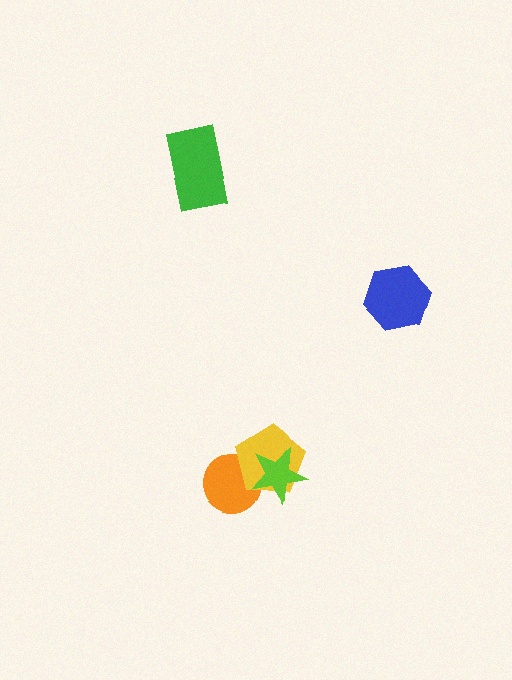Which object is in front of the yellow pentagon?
The lime star is in front of the yellow pentagon.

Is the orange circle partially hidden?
Yes, it is partially covered by another shape.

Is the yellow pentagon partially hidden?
Yes, it is partially covered by another shape.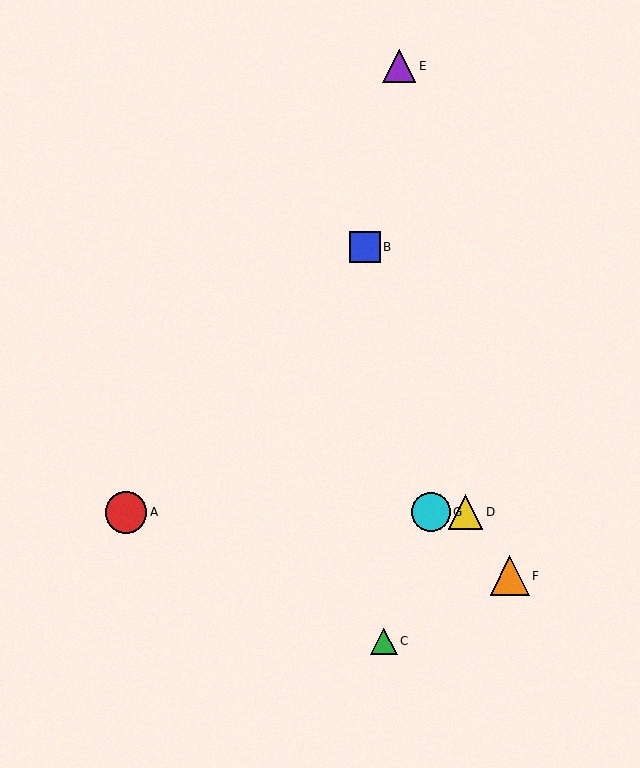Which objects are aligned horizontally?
Objects A, D, G are aligned horizontally.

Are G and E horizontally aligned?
No, G is at y≈512 and E is at y≈66.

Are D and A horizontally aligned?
Yes, both are at y≈512.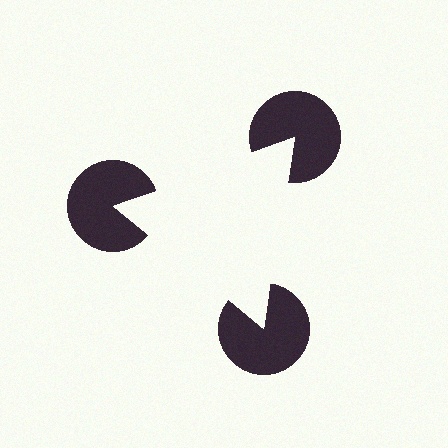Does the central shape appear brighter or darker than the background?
It typically appears slightly brighter than the background, even though no actual brightness change is drawn.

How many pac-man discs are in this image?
There are 3 — one at each vertex of the illusory triangle.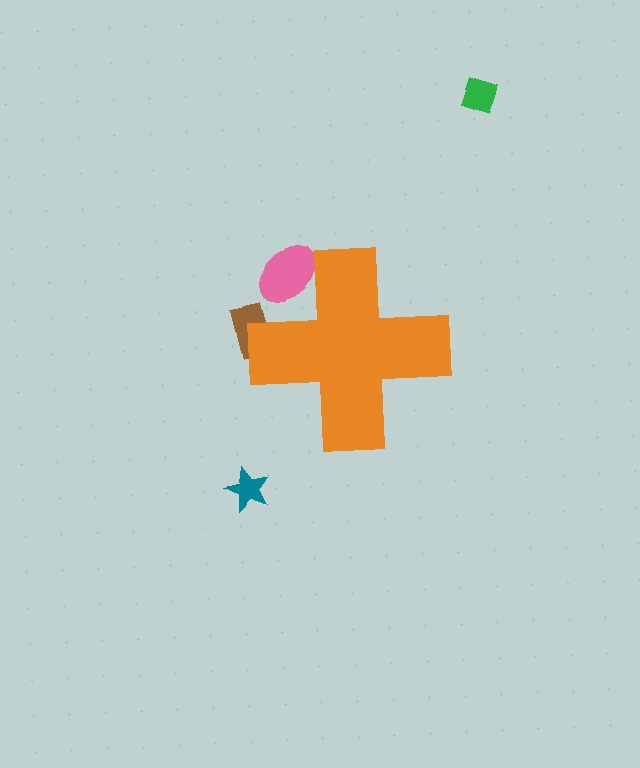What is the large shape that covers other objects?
An orange cross.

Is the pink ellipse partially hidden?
Yes, the pink ellipse is partially hidden behind the orange cross.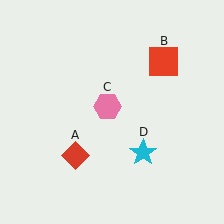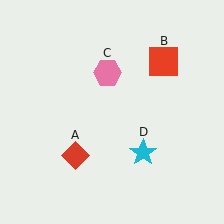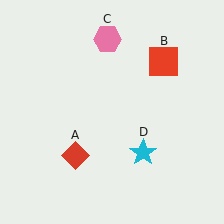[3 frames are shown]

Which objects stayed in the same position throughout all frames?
Red diamond (object A) and red square (object B) and cyan star (object D) remained stationary.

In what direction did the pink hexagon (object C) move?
The pink hexagon (object C) moved up.